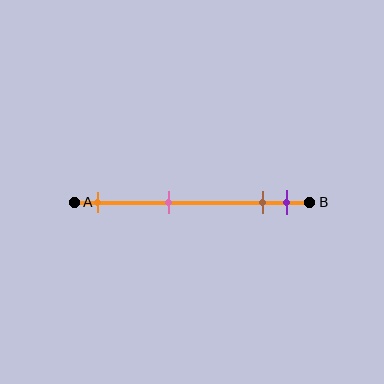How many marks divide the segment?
There are 4 marks dividing the segment.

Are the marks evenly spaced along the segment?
No, the marks are not evenly spaced.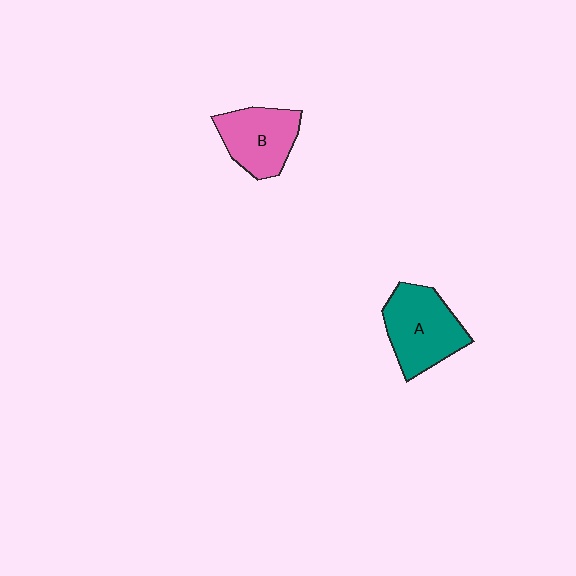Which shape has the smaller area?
Shape B (pink).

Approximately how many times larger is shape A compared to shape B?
Approximately 1.2 times.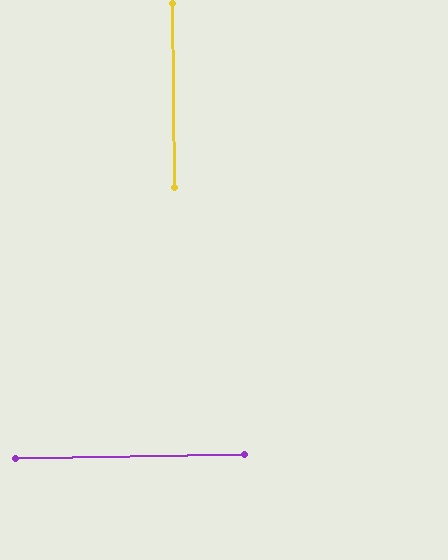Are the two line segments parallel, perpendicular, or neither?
Perpendicular — they meet at approximately 89°.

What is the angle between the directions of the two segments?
Approximately 89 degrees.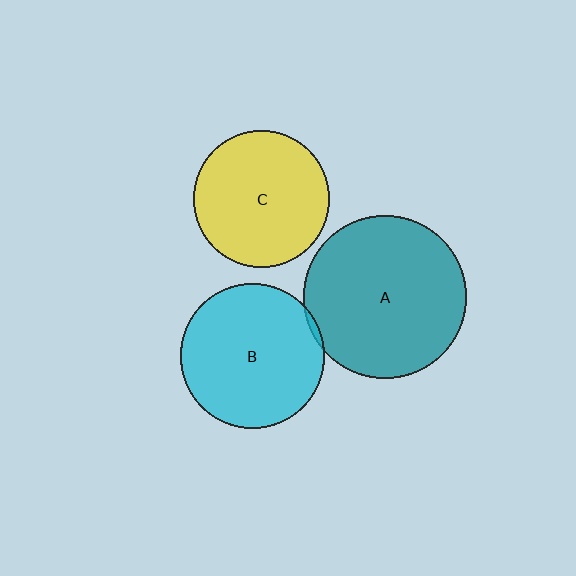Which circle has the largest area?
Circle A (teal).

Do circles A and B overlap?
Yes.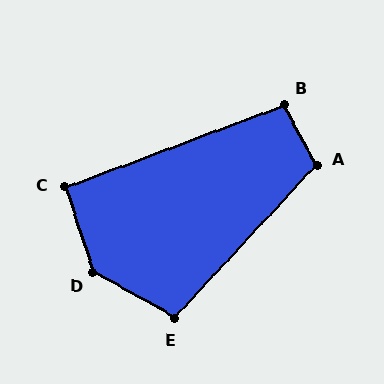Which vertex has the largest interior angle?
D, at approximately 138 degrees.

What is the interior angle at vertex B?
Approximately 97 degrees (obtuse).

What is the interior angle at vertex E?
Approximately 104 degrees (obtuse).